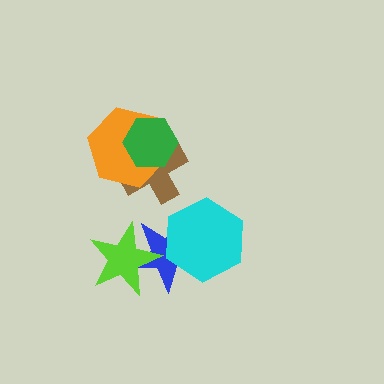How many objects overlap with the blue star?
2 objects overlap with the blue star.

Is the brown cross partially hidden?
Yes, it is partially covered by another shape.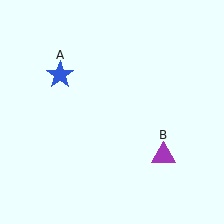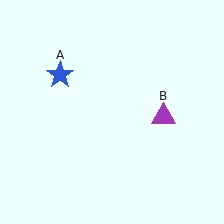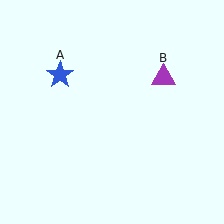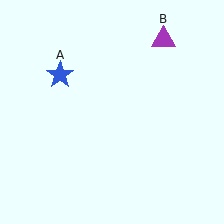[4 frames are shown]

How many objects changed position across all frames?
1 object changed position: purple triangle (object B).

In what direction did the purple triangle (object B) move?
The purple triangle (object B) moved up.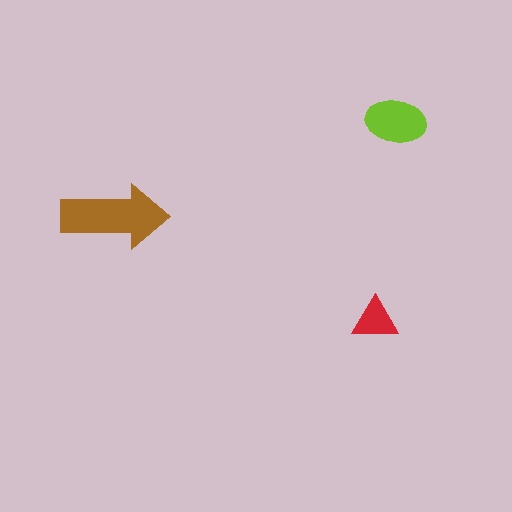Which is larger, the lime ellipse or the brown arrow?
The brown arrow.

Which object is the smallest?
The red triangle.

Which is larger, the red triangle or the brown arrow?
The brown arrow.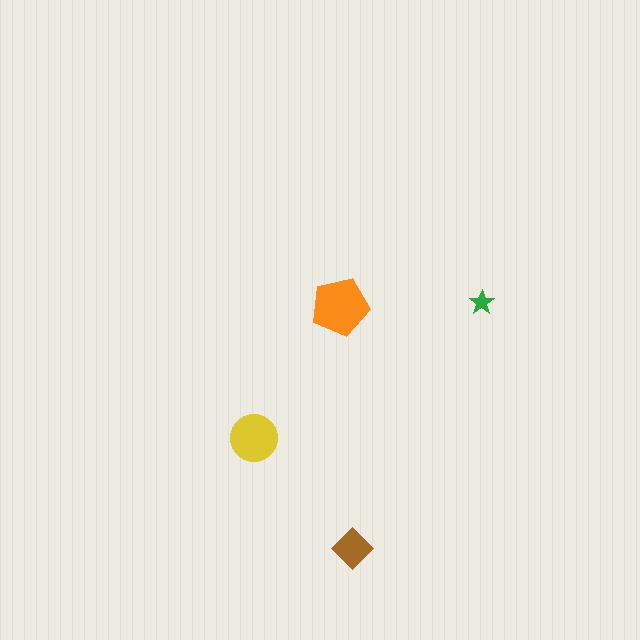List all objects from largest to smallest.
The orange pentagon, the yellow circle, the brown diamond, the green star.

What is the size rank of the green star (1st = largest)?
4th.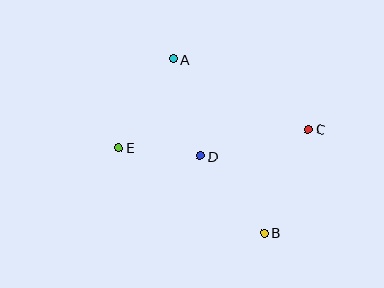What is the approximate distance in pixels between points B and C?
The distance between B and C is approximately 113 pixels.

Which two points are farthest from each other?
Points A and B are farthest from each other.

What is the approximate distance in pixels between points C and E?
The distance between C and E is approximately 191 pixels.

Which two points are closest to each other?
Points D and E are closest to each other.